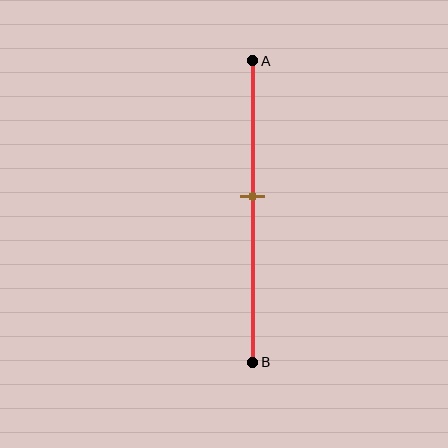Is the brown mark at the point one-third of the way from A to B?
No, the mark is at about 45% from A, not at the 33% one-third point.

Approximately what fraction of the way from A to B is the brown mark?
The brown mark is approximately 45% of the way from A to B.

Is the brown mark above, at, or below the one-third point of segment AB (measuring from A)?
The brown mark is below the one-third point of segment AB.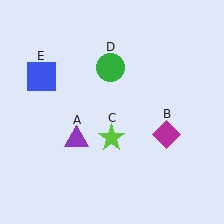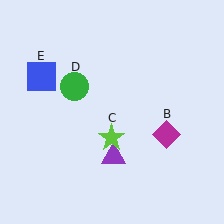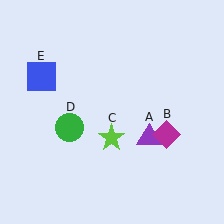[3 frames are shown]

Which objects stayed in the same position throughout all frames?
Magenta diamond (object B) and lime star (object C) and blue square (object E) remained stationary.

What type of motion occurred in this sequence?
The purple triangle (object A), green circle (object D) rotated counterclockwise around the center of the scene.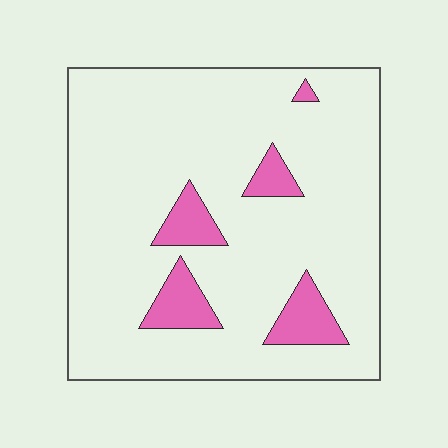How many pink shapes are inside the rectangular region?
5.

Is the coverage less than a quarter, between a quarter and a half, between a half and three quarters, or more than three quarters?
Less than a quarter.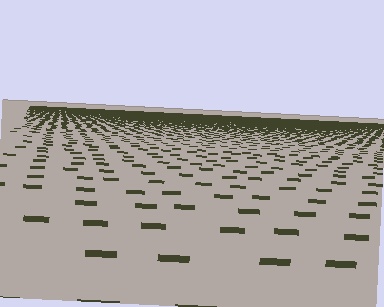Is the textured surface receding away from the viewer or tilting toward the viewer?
The surface is receding away from the viewer. Texture elements get smaller and denser toward the top.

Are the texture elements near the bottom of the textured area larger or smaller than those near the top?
Larger. Near the bottom, elements are closer to the viewer and appear at a bigger on-screen size.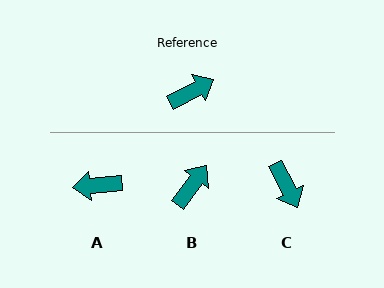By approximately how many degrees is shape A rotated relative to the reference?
Approximately 157 degrees counter-clockwise.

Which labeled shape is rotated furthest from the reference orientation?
A, about 157 degrees away.